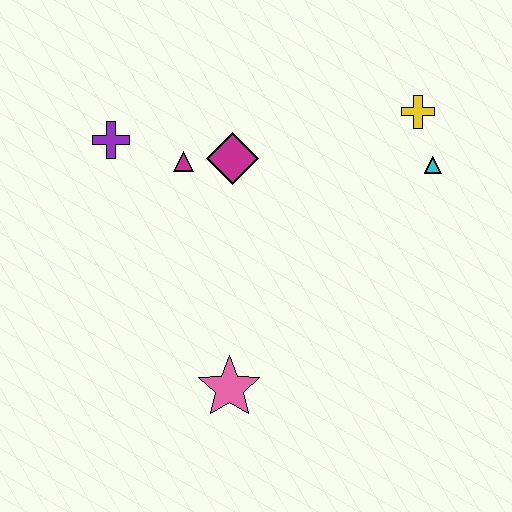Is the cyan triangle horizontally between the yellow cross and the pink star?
No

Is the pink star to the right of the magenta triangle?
Yes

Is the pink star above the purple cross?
No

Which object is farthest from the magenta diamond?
The pink star is farthest from the magenta diamond.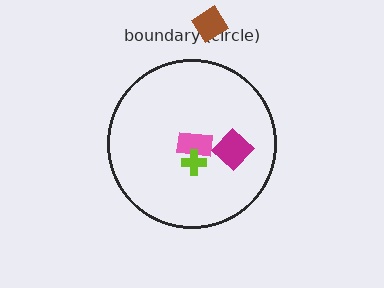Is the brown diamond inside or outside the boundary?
Outside.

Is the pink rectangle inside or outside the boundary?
Inside.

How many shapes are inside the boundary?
3 inside, 1 outside.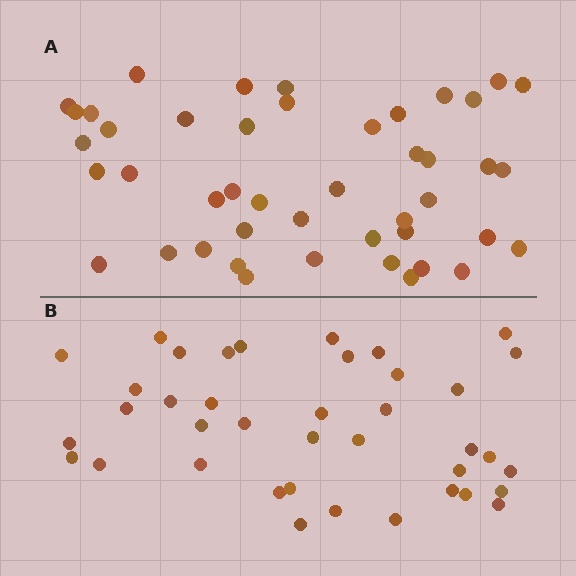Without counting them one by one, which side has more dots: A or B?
Region A (the top region) has more dots.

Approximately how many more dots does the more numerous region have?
Region A has about 6 more dots than region B.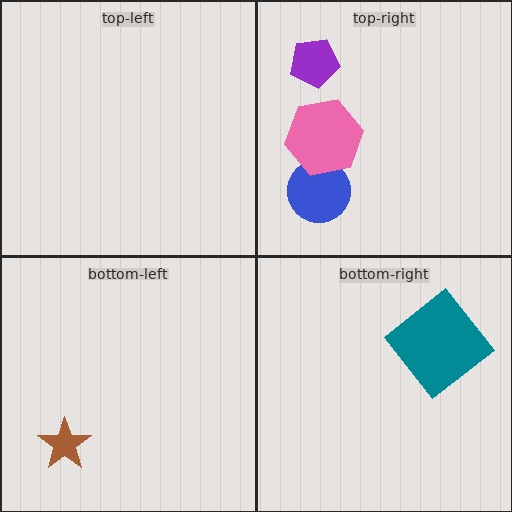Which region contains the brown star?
The bottom-left region.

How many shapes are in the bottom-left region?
1.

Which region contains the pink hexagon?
The top-right region.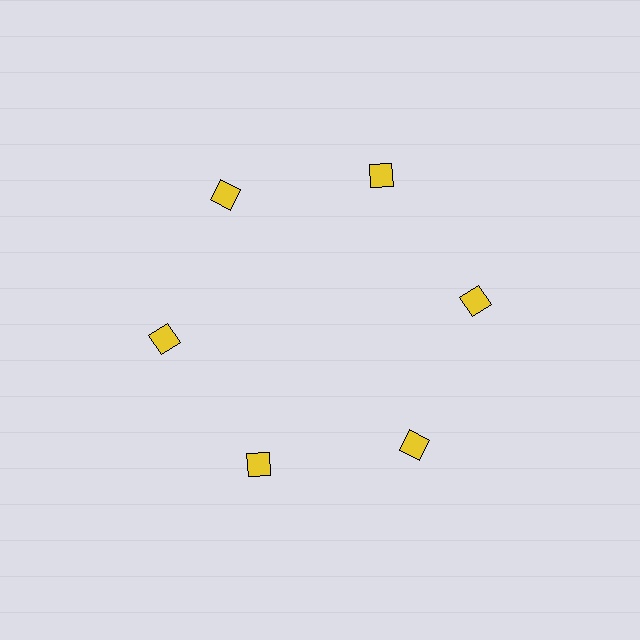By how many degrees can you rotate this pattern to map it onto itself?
The pattern maps onto itself every 60 degrees of rotation.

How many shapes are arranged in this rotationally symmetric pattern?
There are 6 shapes, arranged in 6 groups of 1.